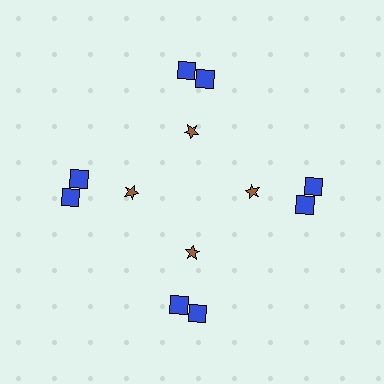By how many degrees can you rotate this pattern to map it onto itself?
The pattern maps onto itself every 90 degrees of rotation.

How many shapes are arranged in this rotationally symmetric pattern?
There are 12 shapes, arranged in 4 groups of 3.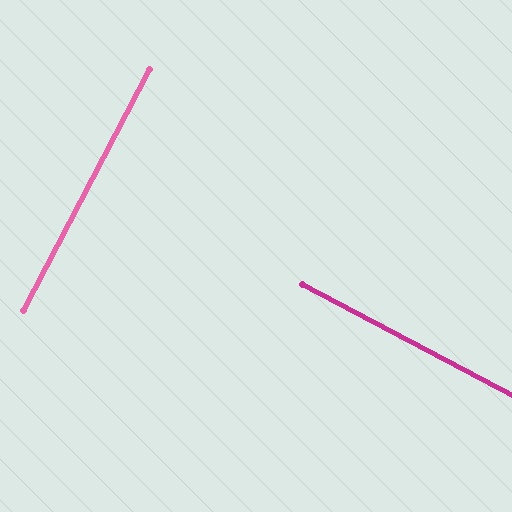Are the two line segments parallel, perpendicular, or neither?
Perpendicular — they meet at approximately 90°.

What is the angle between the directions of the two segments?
Approximately 90 degrees.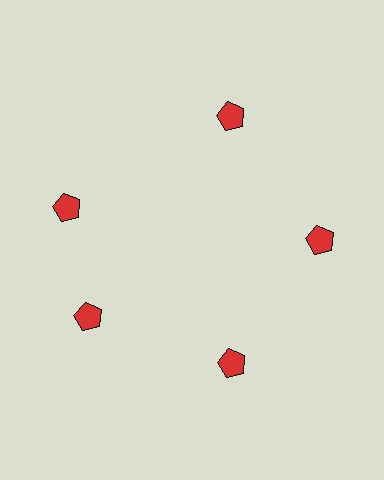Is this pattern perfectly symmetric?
No. The 5 red pentagons are arranged in a ring, but one element near the 10 o'clock position is rotated out of alignment along the ring, breaking the 5-fold rotational symmetry.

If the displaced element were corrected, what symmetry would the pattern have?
It would have 5-fold rotational symmetry — the pattern would map onto itself every 72 degrees.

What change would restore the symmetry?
The symmetry would be restored by rotating it back into even spacing with its neighbors so that all 5 pentagons sit at equal angles and equal distance from the center.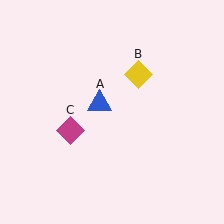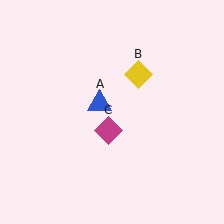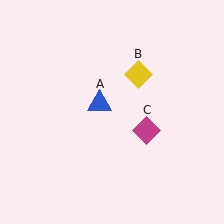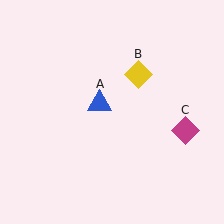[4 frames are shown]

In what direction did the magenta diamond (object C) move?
The magenta diamond (object C) moved right.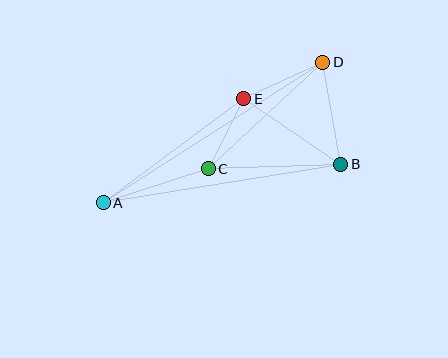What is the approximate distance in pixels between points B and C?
The distance between B and C is approximately 133 pixels.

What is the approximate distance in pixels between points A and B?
The distance between A and B is approximately 241 pixels.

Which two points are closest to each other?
Points C and E are closest to each other.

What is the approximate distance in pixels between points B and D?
The distance between B and D is approximately 104 pixels.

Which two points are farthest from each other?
Points A and D are farthest from each other.